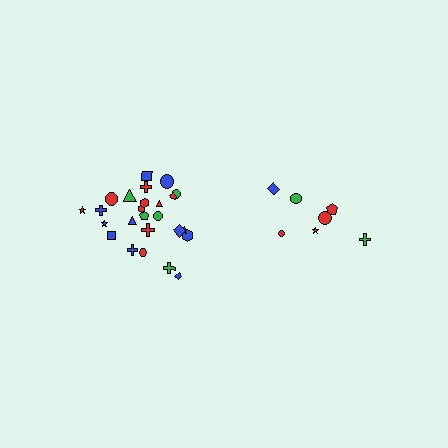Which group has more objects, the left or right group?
The left group.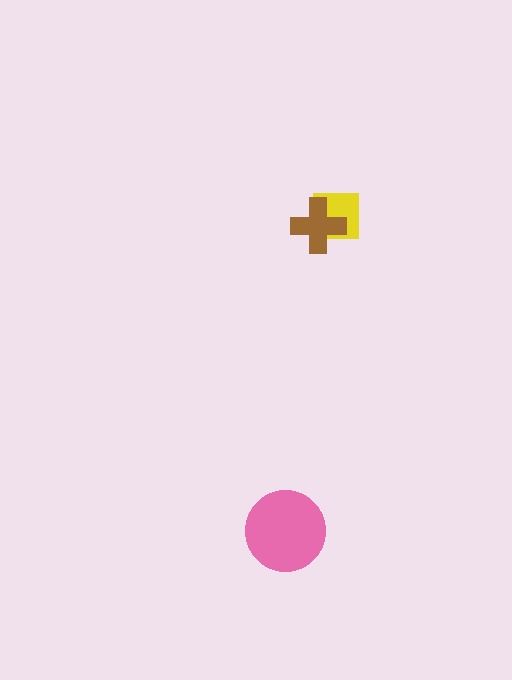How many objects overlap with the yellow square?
1 object overlaps with the yellow square.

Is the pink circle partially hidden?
No, no other shape covers it.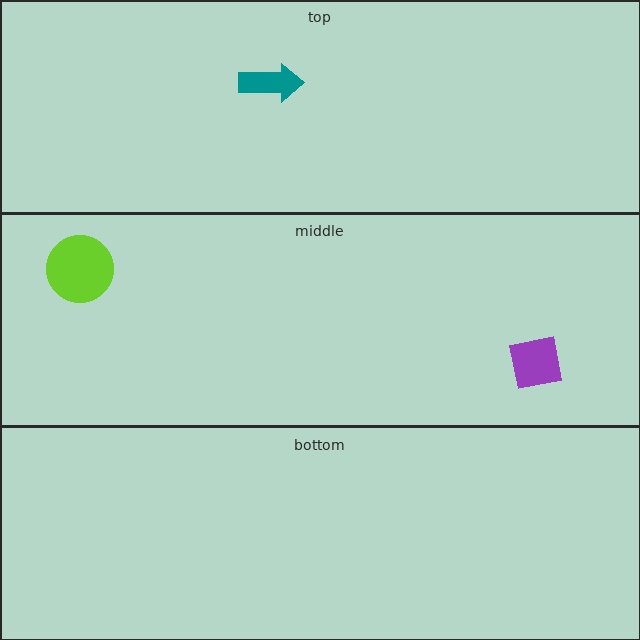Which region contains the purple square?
The middle region.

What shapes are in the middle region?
The lime circle, the purple square.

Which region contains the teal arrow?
The top region.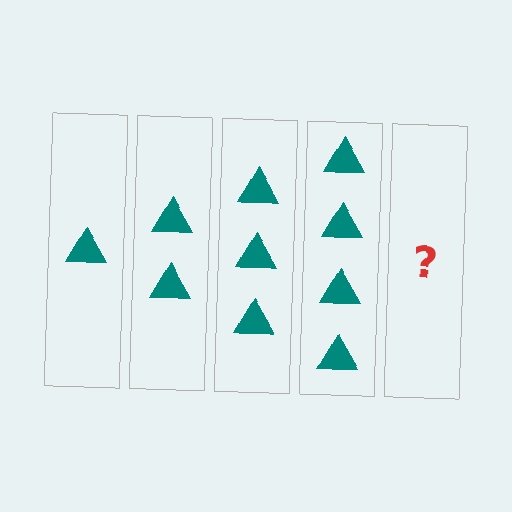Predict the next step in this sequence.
The next step is 5 triangles.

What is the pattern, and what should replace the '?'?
The pattern is that each step adds one more triangle. The '?' should be 5 triangles.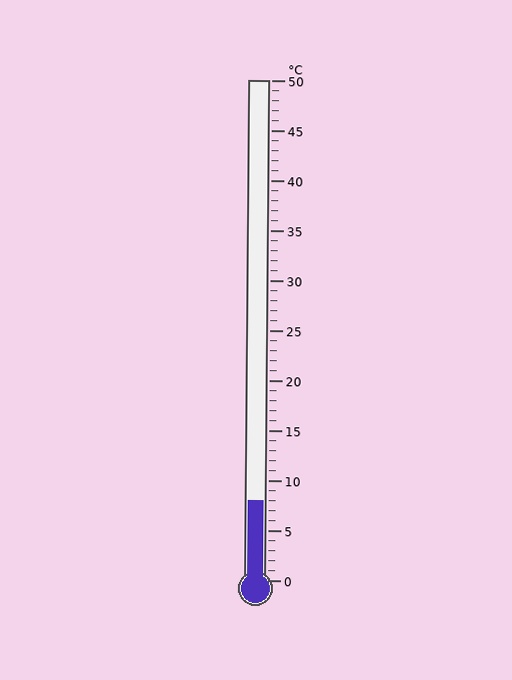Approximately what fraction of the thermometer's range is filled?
The thermometer is filled to approximately 15% of its range.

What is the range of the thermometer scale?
The thermometer scale ranges from 0°C to 50°C.